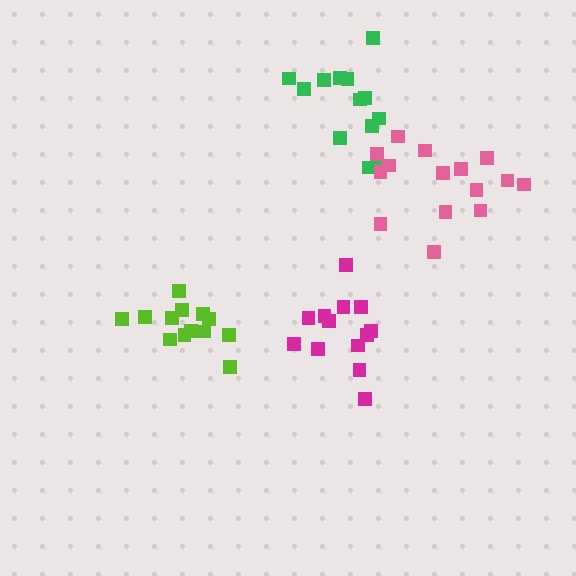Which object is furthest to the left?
The lime cluster is leftmost.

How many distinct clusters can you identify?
There are 4 distinct clusters.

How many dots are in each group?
Group 1: 13 dots, Group 2: 13 dots, Group 3: 16 dots, Group 4: 13 dots (55 total).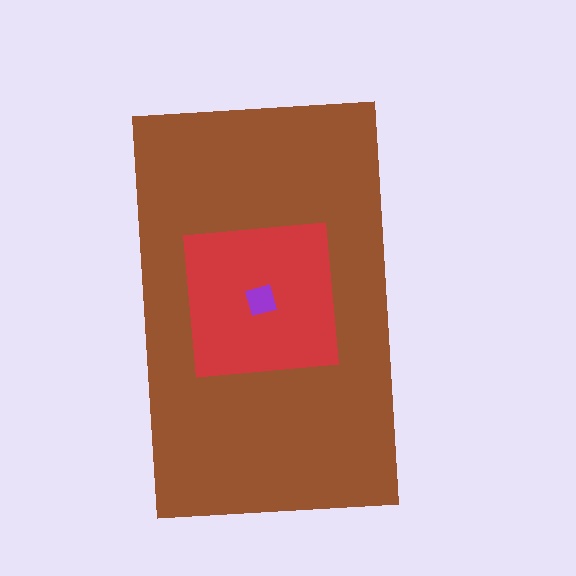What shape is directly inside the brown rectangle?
The red square.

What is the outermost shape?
The brown rectangle.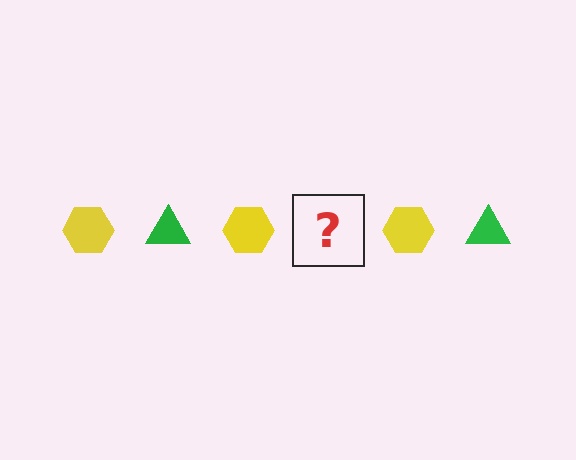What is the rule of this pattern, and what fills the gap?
The rule is that the pattern alternates between yellow hexagon and green triangle. The gap should be filled with a green triangle.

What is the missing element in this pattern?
The missing element is a green triangle.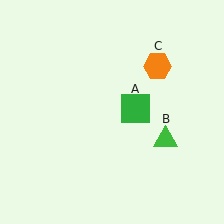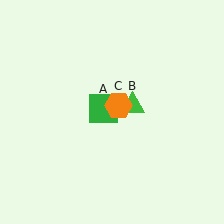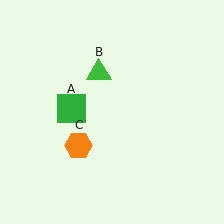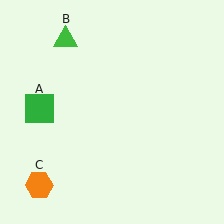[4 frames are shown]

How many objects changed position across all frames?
3 objects changed position: green square (object A), green triangle (object B), orange hexagon (object C).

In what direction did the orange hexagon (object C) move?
The orange hexagon (object C) moved down and to the left.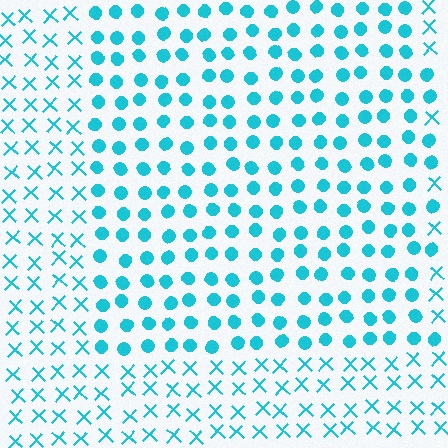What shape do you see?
I see a rectangle.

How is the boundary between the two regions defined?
The boundary is defined by a change in element shape: circles inside vs. X marks outside. All elements share the same color and spacing.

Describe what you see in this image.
The image is filled with small cyan elements arranged in a uniform grid. A rectangle-shaped region contains circles, while the surrounding area contains X marks. The boundary is defined purely by the change in element shape.